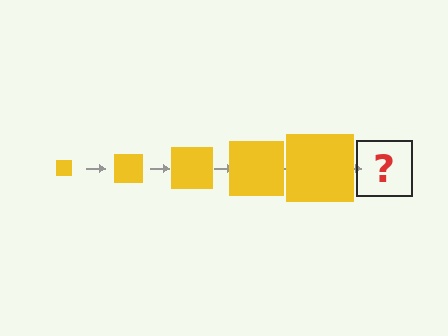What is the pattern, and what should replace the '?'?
The pattern is that the square gets progressively larger each step. The '?' should be a yellow square, larger than the previous one.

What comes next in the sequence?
The next element should be a yellow square, larger than the previous one.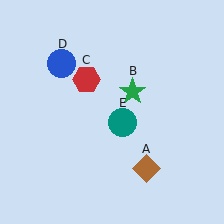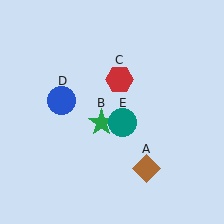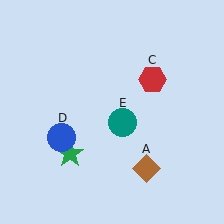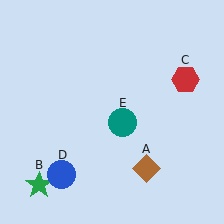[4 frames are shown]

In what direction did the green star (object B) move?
The green star (object B) moved down and to the left.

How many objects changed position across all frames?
3 objects changed position: green star (object B), red hexagon (object C), blue circle (object D).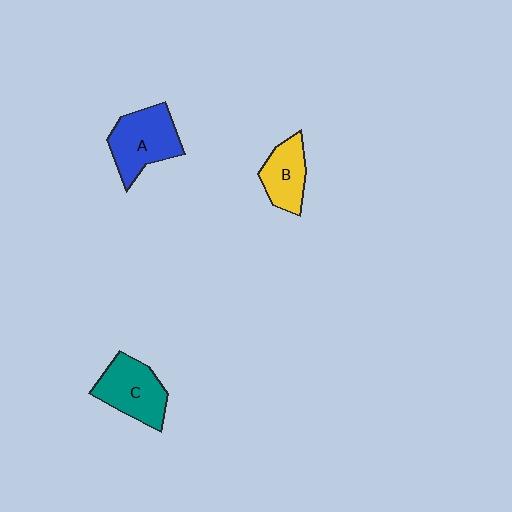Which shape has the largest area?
Shape A (blue).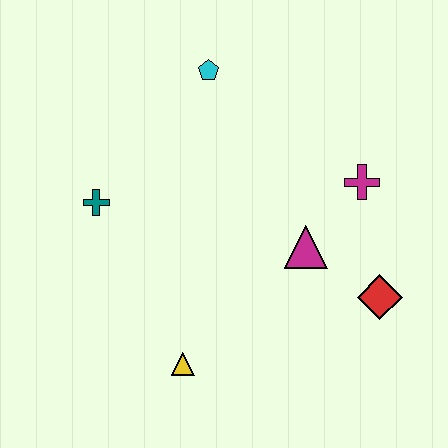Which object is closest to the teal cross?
The cyan pentagon is closest to the teal cross.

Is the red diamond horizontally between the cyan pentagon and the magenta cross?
No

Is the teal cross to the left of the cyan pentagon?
Yes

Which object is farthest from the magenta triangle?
The teal cross is farthest from the magenta triangle.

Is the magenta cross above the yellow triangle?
Yes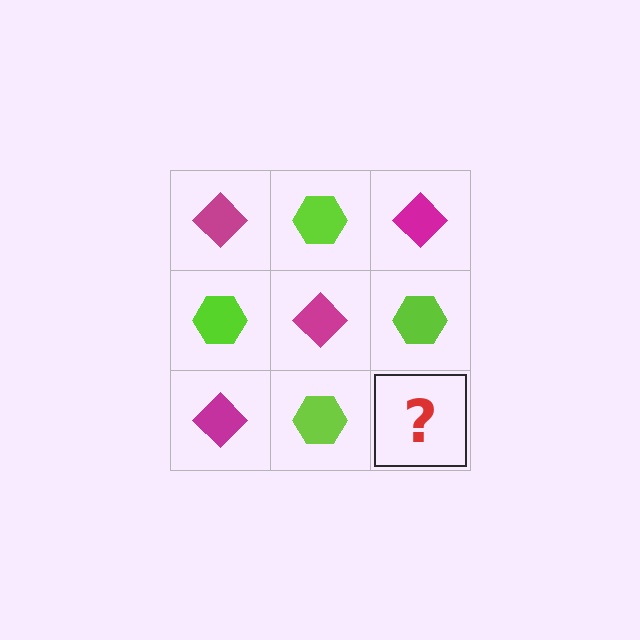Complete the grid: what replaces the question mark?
The question mark should be replaced with a magenta diamond.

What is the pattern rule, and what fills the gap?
The rule is that it alternates magenta diamond and lime hexagon in a checkerboard pattern. The gap should be filled with a magenta diamond.